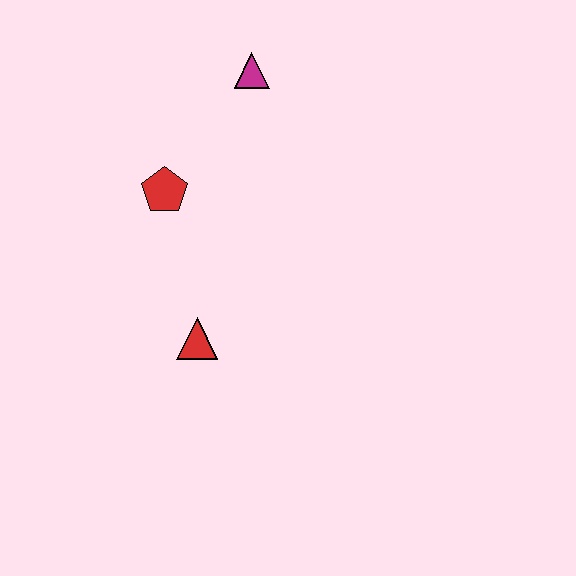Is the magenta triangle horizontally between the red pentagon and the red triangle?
No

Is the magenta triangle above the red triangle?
Yes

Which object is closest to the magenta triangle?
The red pentagon is closest to the magenta triangle.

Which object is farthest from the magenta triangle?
The red triangle is farthest from the magenta triangle.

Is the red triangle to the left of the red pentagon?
No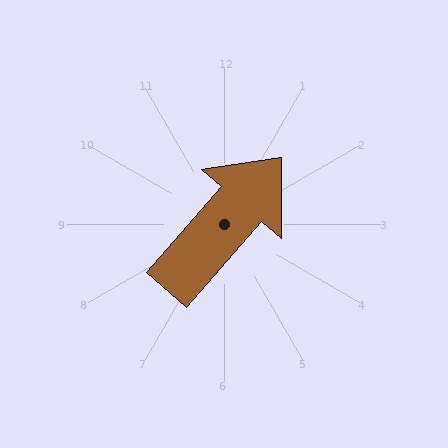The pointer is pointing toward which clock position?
Roughly 1 o'clock.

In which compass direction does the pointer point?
Northeast.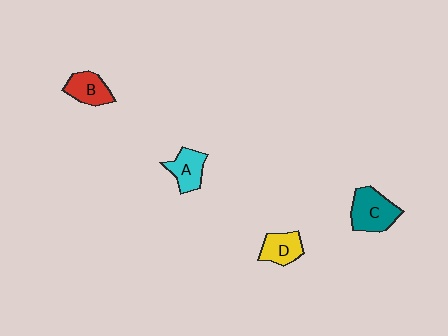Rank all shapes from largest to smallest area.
From largest to smallest: C (teal), A (cyan), B (red), D (yellow).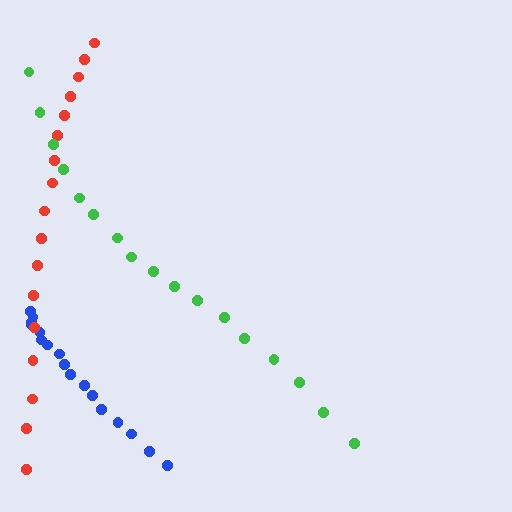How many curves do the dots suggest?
There are 3 distinct paths.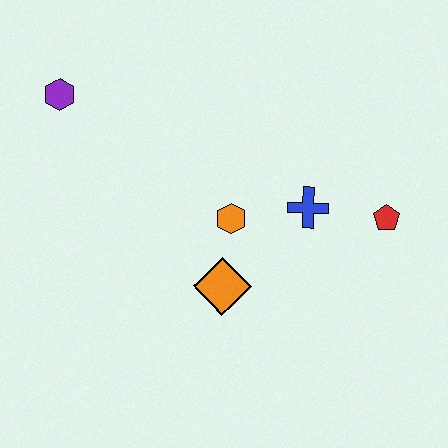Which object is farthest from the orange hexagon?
The purple hexagon is farthest from the orange hexagon.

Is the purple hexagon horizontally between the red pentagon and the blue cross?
No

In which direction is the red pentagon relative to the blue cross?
The red pentagon is to the right of the blue cross.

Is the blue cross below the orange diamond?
No